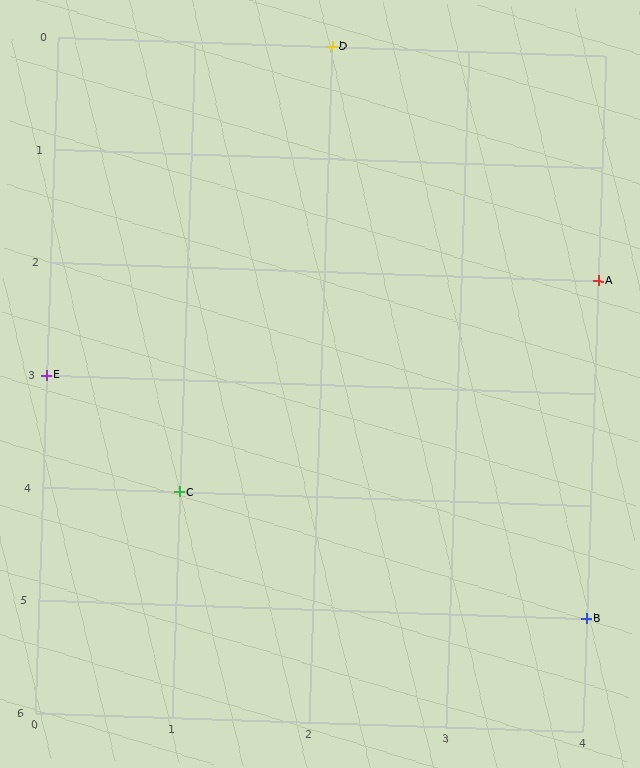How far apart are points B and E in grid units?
Points B and E are 4 columns and 2 rows apart (about 4.5 grid units diagonally).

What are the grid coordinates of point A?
Point A is at grid coordinates (4, 2).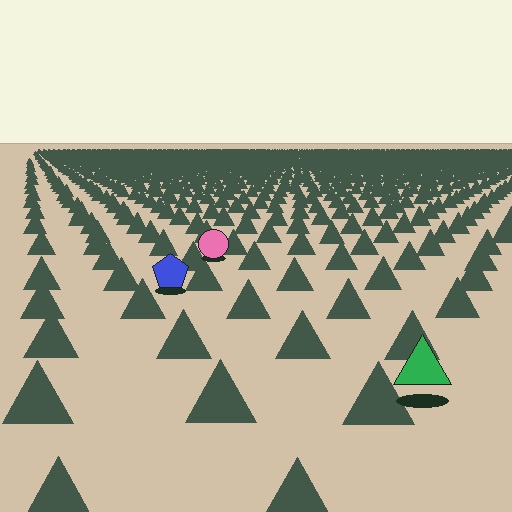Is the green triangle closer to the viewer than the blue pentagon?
Yes. The green triangle is closer — you can tell from the texture gradient: the ground texture is coarser near it.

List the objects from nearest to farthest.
From nearest to farthest: the green triangle, the blue pentagon, the pink circle.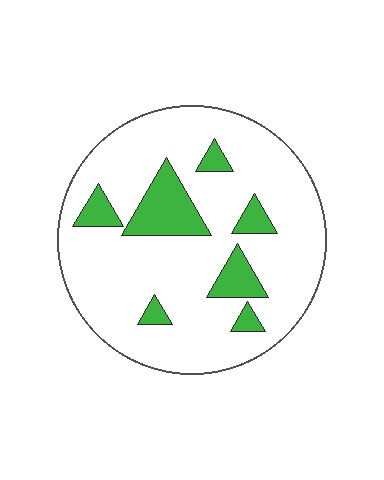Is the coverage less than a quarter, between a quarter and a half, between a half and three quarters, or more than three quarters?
Less than a quarter.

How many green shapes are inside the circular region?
7.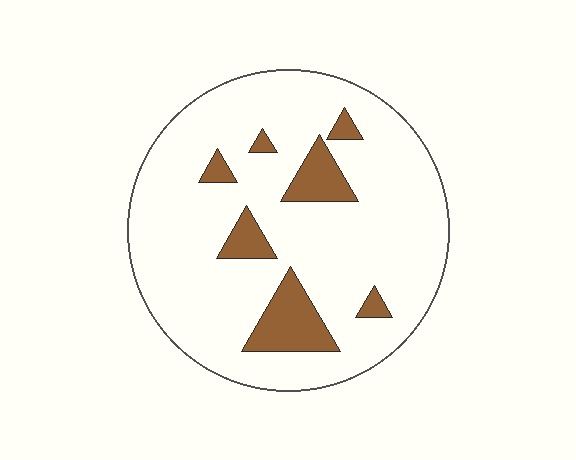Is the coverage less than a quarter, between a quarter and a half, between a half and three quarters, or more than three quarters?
Less than a quarter.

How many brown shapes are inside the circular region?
7.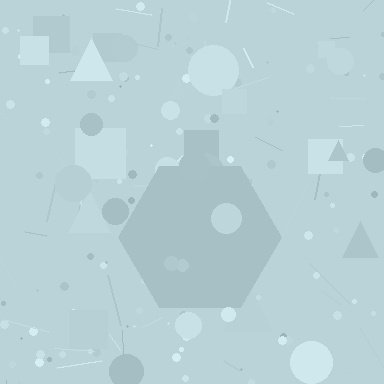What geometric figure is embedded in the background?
A hexagon is embedded in the background.